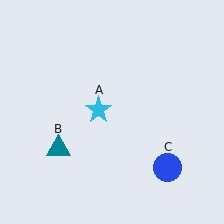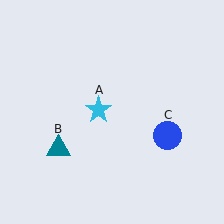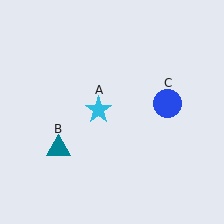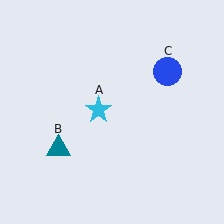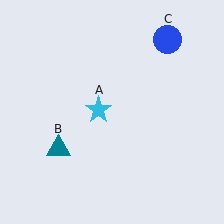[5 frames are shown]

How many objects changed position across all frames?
1 object changed position: blue circle (object C).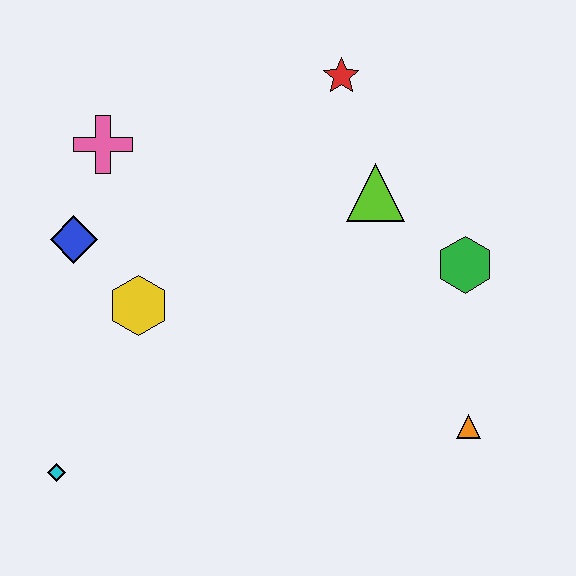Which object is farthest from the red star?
The cyan diamond is farthest from the red star.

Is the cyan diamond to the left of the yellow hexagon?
Yes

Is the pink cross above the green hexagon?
Yes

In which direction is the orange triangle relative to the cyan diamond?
The orange triangle is to the right of the cyan diamond.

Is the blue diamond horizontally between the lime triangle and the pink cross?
No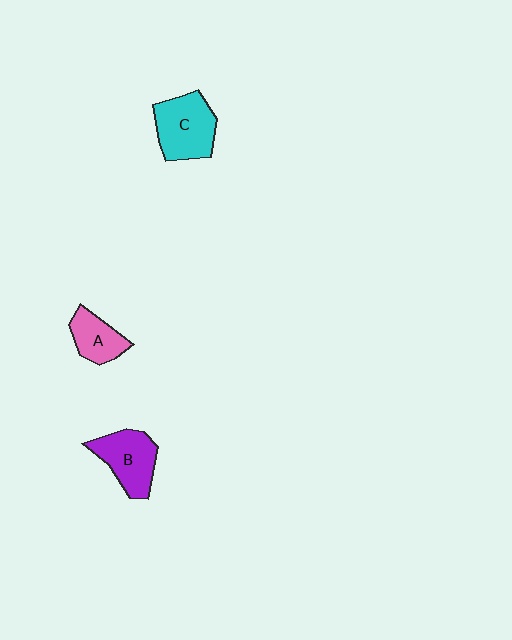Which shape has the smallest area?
Shape A (pink).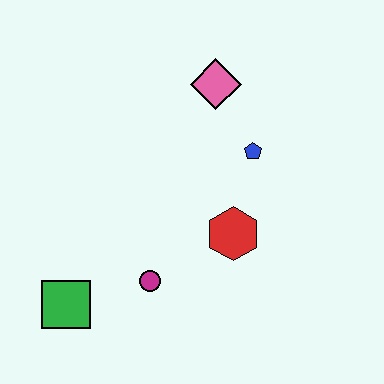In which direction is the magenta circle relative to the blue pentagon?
The magenta circle is below the blue pentagon.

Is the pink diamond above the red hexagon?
Yes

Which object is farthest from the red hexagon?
The green square is farthest from the red hexagon.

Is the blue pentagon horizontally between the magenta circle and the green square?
No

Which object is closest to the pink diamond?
The blue pentagon is closest to the pink diamond.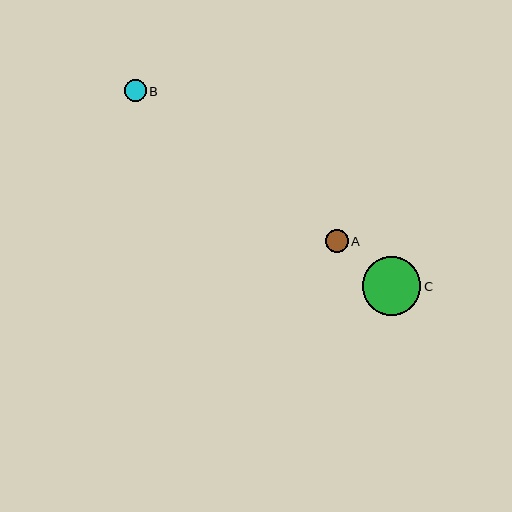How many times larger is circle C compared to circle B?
Circle C is approximately 2.7 times the size of circle B.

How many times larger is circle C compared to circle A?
Circle C is approximately 2.6 times the size of circle A.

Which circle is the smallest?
Circle B is the smallest with a size of approximately 22 pixels.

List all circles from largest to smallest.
From largest to smallest: C, A, B.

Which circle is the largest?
Circle C is the largest with a size of approximately 58 pixels.